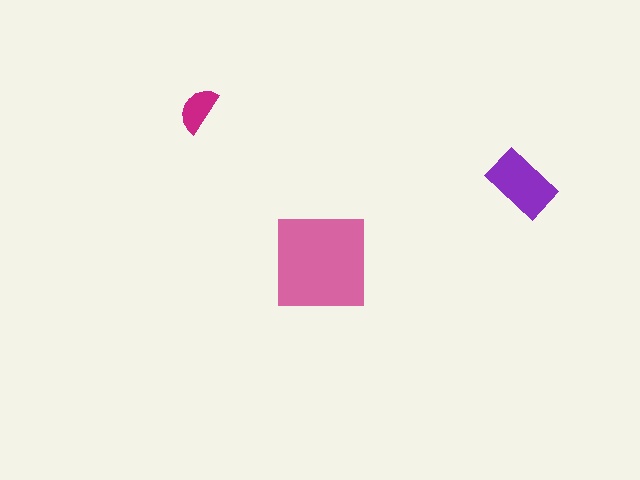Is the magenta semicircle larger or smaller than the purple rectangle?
Smaller.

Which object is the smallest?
The magenta semicircle.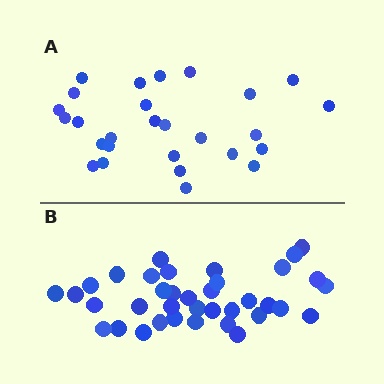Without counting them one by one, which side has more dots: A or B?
Region B (the bottom region) has more dots.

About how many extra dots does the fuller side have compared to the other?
Region B has roughly 10 or so more dots than region A.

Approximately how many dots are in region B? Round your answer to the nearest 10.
About 40 dots. (The exact count is 37, which rounds to 40.)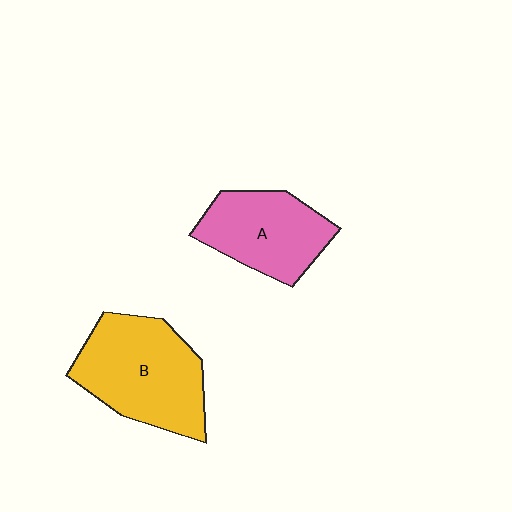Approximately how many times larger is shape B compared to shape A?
Approximately 1.3 times.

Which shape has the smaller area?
Shape A (pink).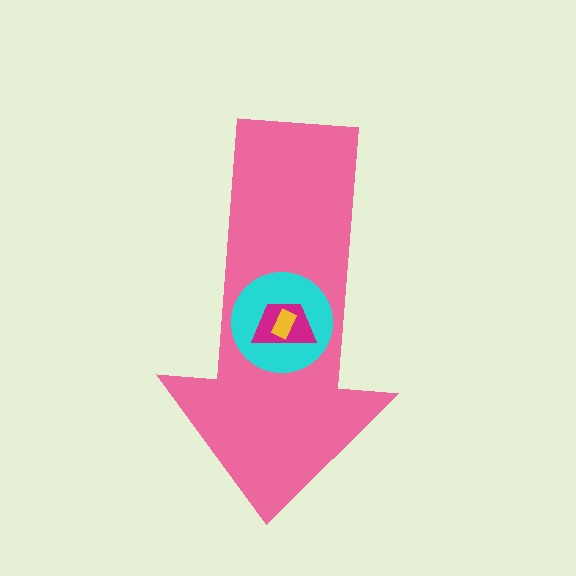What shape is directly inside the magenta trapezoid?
The yellow rectangle.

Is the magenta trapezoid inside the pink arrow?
Yes.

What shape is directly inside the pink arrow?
The cyan circle.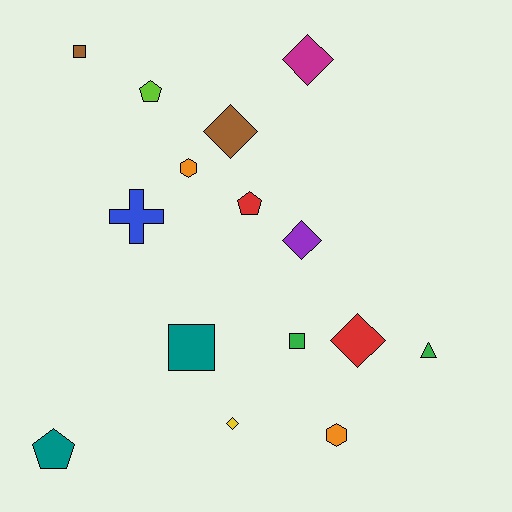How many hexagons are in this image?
There are 2 hexagons.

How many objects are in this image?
There are 15 objects.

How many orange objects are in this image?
There are 2 orange objects.